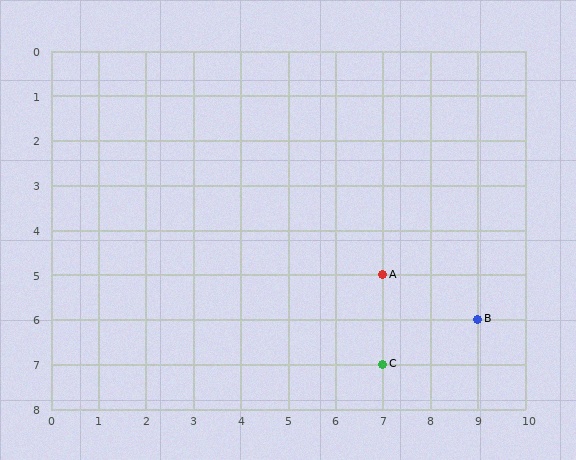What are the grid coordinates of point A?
Point A is at grid coordinates (7, 5).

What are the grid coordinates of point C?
Point C is at grid coordinates (7, 7).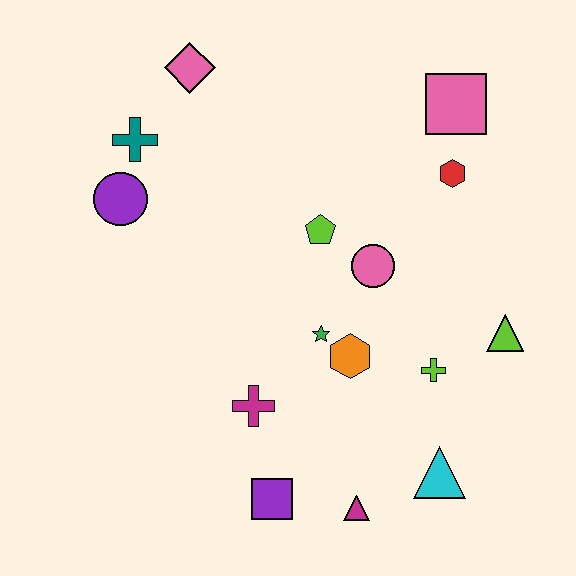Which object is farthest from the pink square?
The purple square is farthest from the pink square.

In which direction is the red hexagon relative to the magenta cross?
The red hexagon is above the magenta cross.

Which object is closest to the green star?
The orange hexagon is closest to the green star.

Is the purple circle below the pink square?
Yes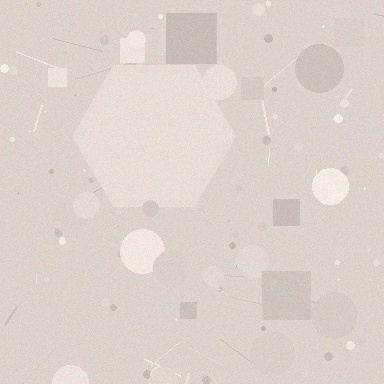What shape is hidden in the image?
A hexagon is hidden in the image.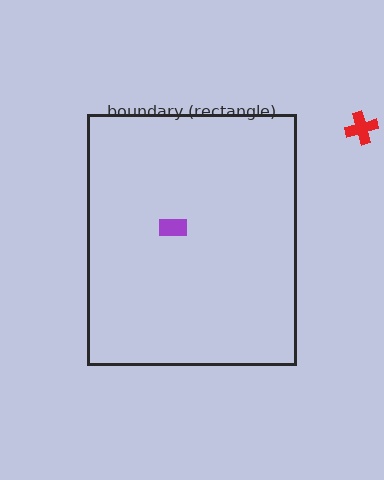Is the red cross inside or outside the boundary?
Outside.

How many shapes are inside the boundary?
1 inside, 1 outside.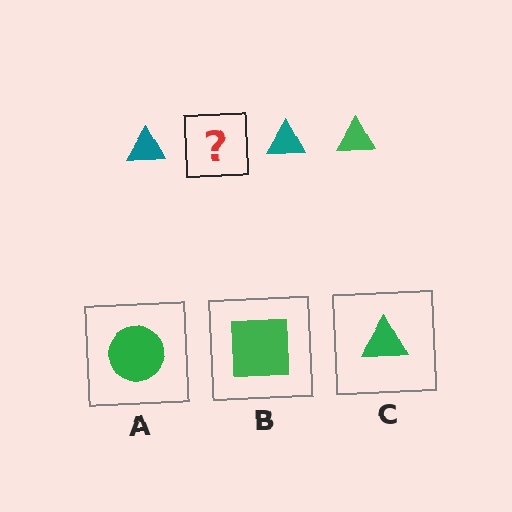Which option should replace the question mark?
Option C.